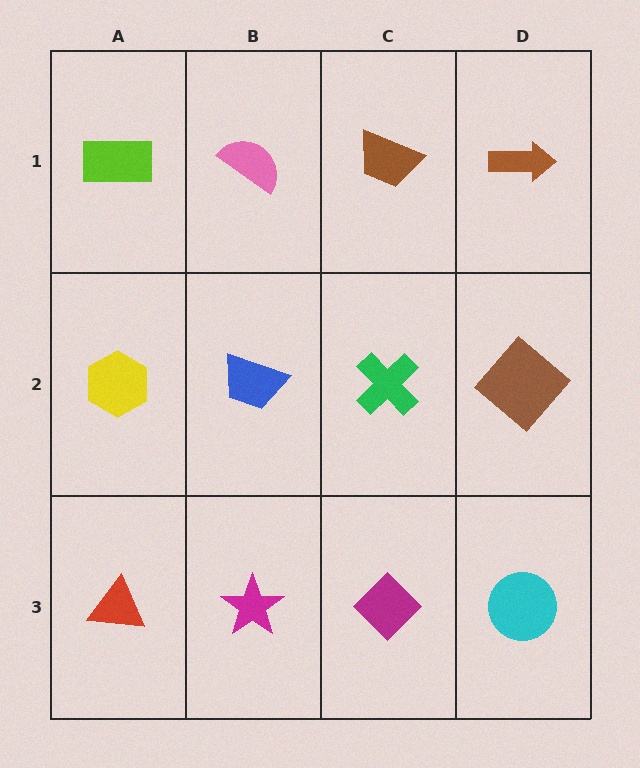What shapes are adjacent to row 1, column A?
A yellow hexagon (row 2, column A), a pink semicircle (row 1, column B).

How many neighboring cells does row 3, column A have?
2.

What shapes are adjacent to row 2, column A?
A lime rectangle (row 1, column A), a red triangle (row 3, column A), a blue trapezoid (row 2, column B).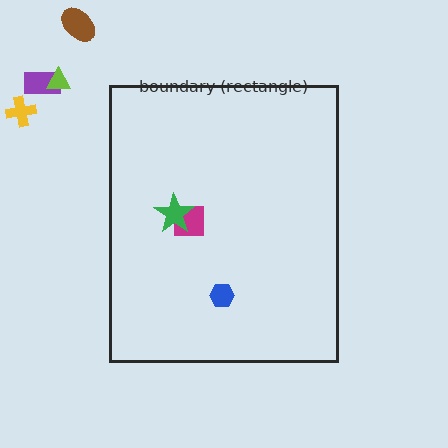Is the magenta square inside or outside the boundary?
Inside.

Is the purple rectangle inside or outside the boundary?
Outside.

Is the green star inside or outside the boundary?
Inside.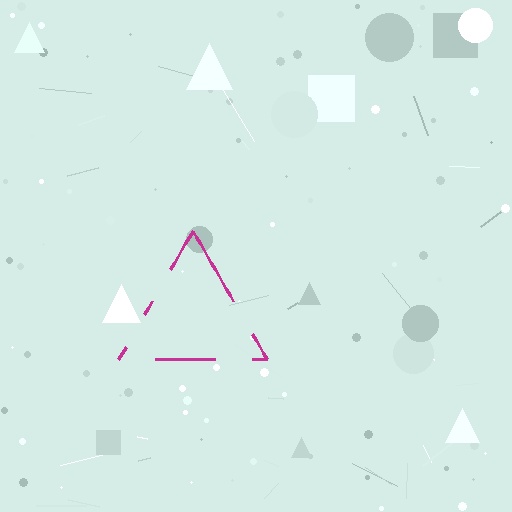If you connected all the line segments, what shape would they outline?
They would outline a triangle.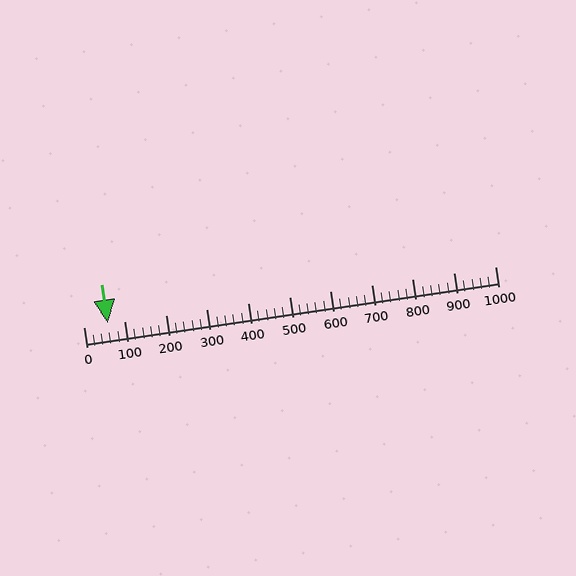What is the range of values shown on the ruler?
The ruler shows values from 0 to 1000.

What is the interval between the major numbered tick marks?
The major tick marks are spaced 100 units apart.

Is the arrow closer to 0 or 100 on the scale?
The arrow is closer to 100.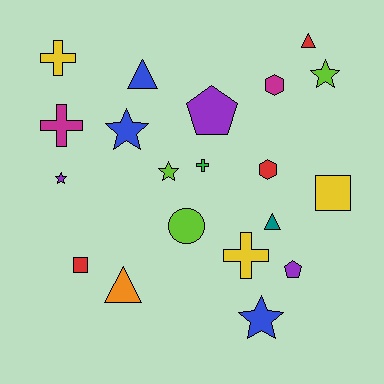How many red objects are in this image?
There are 3 red objects.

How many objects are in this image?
There are 20 objects.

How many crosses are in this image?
There are 4 crosses.